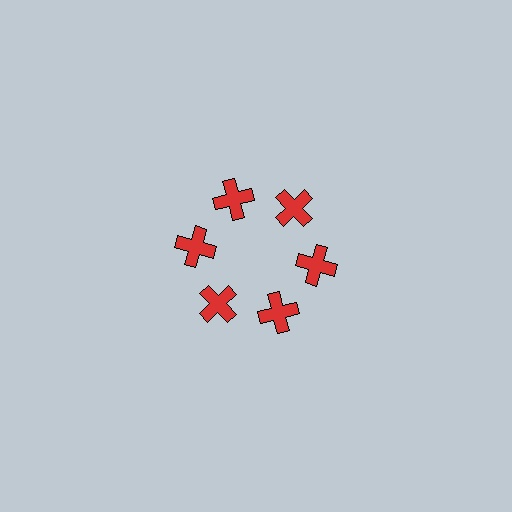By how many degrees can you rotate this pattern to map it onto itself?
The pattern maps onto itself every 60 degrees of rotation.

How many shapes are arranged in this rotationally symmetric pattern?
There are 6 shapes, arranged in 6 groups of 1.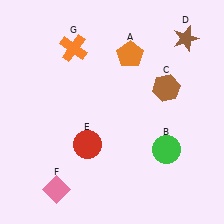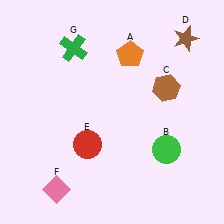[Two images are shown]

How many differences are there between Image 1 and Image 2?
There is 1 difference between the two images.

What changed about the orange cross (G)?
In Image 1, G is orange. In Image 2, it changed to green.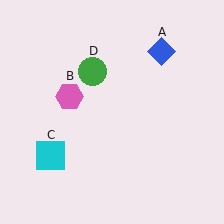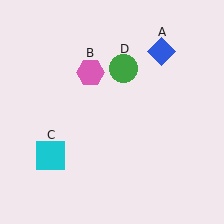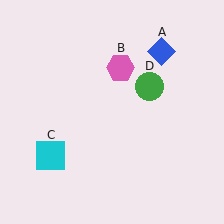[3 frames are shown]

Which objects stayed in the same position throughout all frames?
Blue diamond (object A) and cyan square (object C) remained stationary.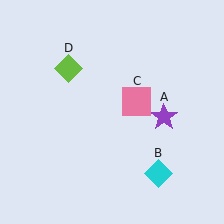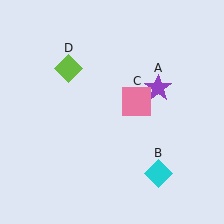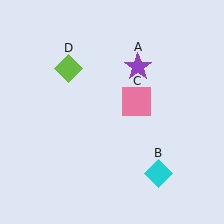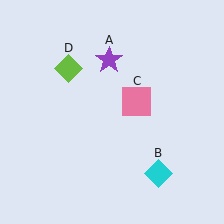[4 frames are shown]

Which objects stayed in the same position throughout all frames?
Cyan diamond (object B) and pink square (object C) and lime diamond (object D) remained stationary.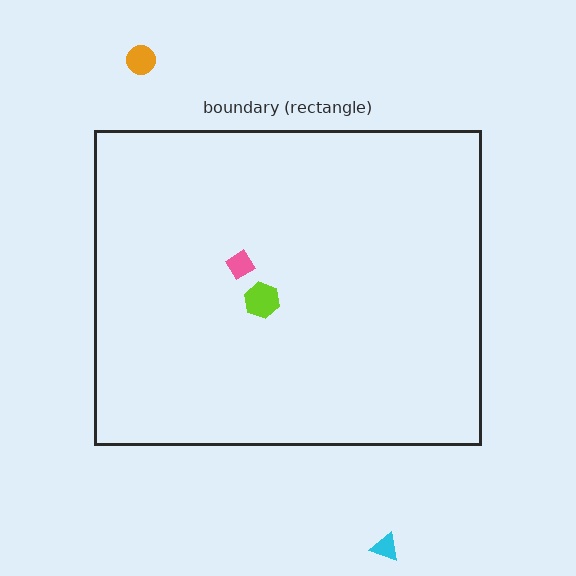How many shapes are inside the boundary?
2 inside, 2 outside.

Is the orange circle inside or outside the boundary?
Outside.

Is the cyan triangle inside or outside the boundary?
Outside.